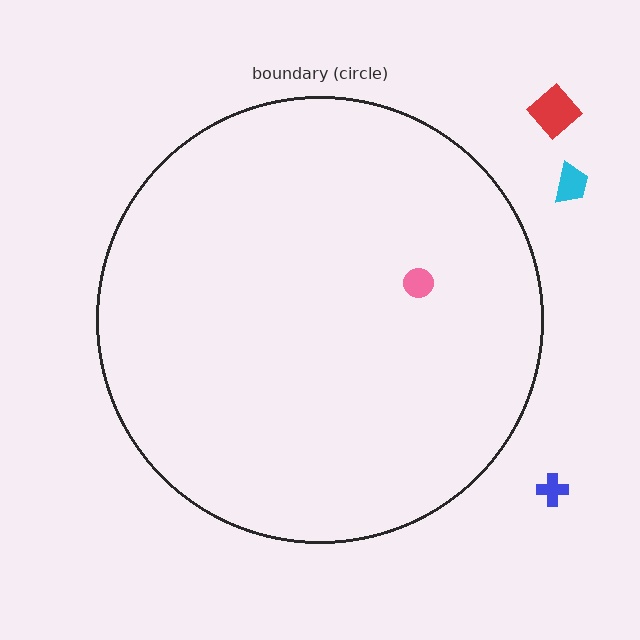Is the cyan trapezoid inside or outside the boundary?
Outside.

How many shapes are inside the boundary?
1 inside, 3 outside.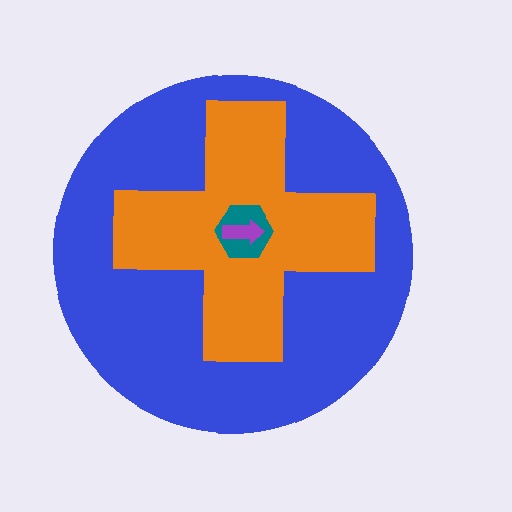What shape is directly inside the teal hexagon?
The purple arrow.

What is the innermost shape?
The purple arrow.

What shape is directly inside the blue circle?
The orange cross.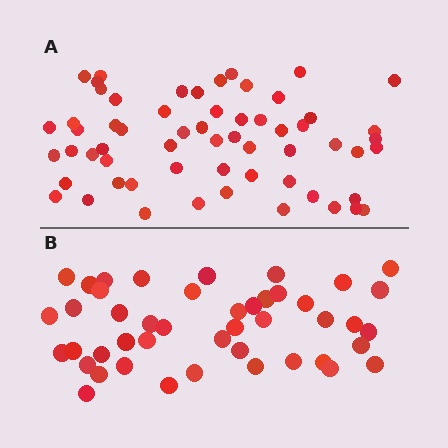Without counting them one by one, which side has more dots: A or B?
Region A (the top region) has more dots.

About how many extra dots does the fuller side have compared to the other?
Region A has approximately 15 more dots than region B.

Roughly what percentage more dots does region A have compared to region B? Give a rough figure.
About 35% more.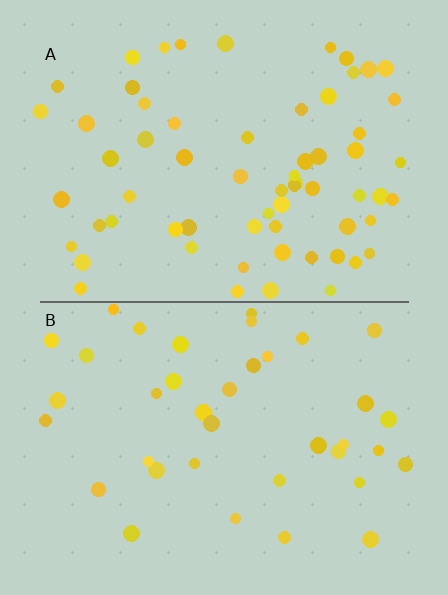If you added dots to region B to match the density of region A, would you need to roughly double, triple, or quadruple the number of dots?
Approximately double.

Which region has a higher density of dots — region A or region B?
A (the top).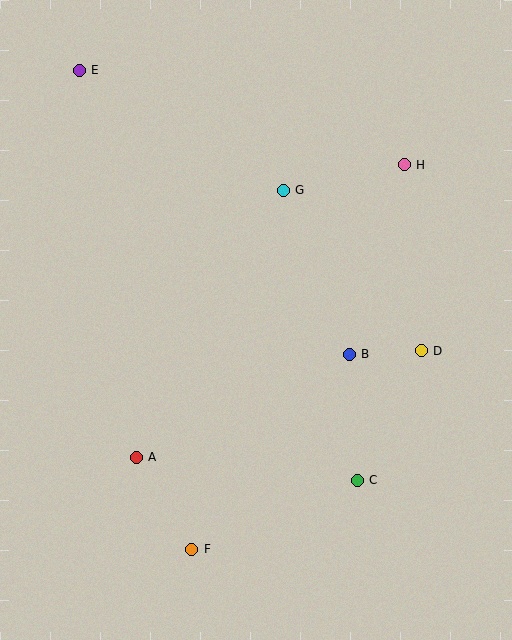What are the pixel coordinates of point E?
Point E is at (79, 70).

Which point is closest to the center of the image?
Point B at (349, 354) is closest to the center.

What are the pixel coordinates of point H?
Point H is at (404, 165).